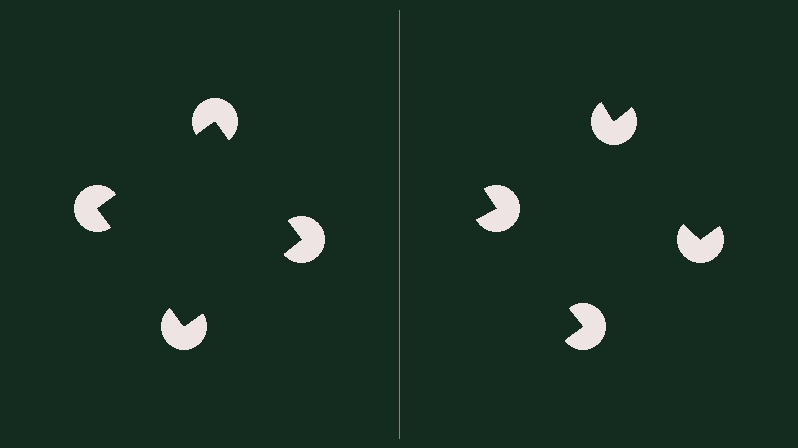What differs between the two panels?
The pac-man discs are positioned identically on both sides; only the wedge orientations differ. On the left they align to a square; on the right they are misaligned.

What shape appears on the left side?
An illusory square.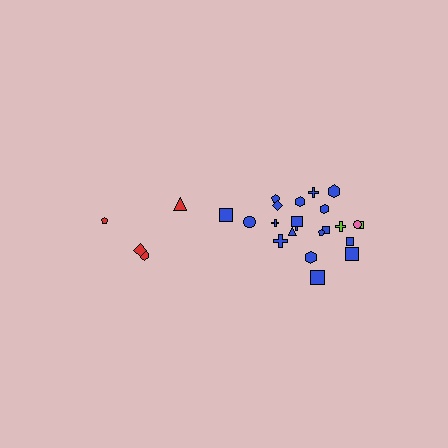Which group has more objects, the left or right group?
The right group.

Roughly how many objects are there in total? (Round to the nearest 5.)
Roughly 25 objects in total.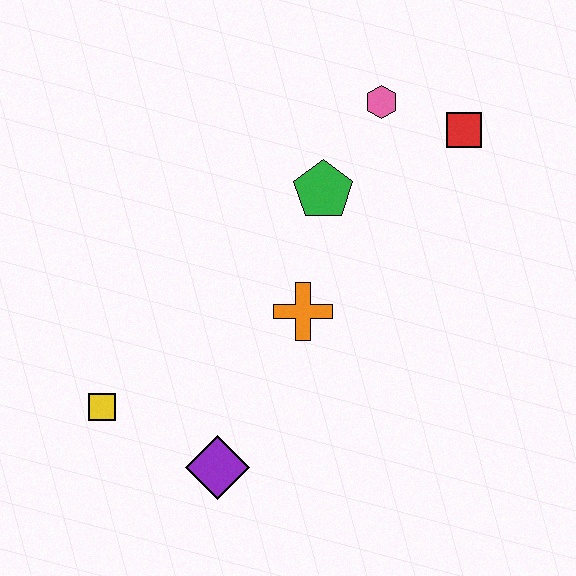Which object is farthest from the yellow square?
The red square is farthest from the yellow square.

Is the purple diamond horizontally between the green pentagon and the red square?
No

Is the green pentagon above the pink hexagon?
No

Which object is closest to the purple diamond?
The yellow square is closest to the purple diamond.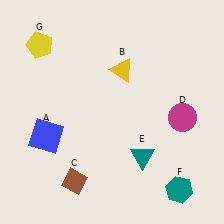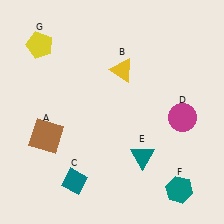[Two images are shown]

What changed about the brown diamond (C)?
In Image 1, C is brown. In Image 2, it changed to teal.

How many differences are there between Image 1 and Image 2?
There are 2 differences between the two images.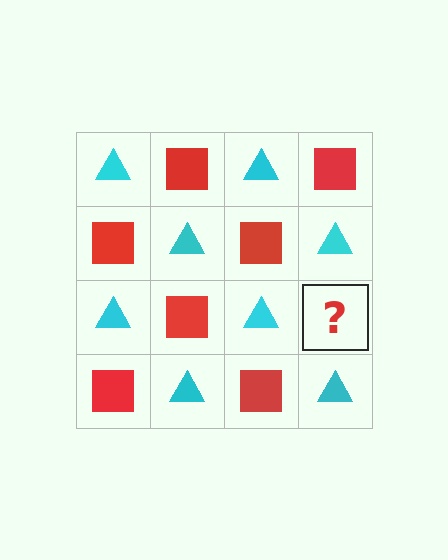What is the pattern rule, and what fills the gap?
The rule is that it alternates cyan triangle and red square in a checkerboard pattern. The gap should be filled with a red square.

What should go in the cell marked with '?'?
The missing cell should contain a red square.